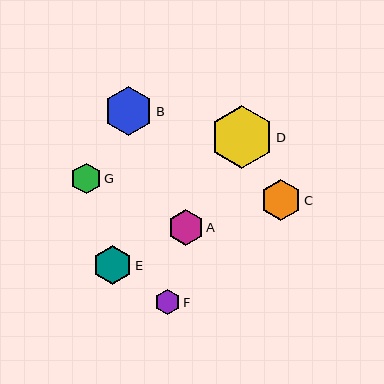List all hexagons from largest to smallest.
From largest to smallest: D, B, C, E, A, G, F.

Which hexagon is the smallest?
Hexagon F is the smallest with a size of approximately 25 pixels.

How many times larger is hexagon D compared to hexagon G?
Hexagon D is approximately 2.1 times the size of hexagon G.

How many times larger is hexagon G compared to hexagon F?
Hexagon G is approximately 1.2 times the size of hexagon F.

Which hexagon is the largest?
Hexagon D is the largest with a size of approximately 63 pixels.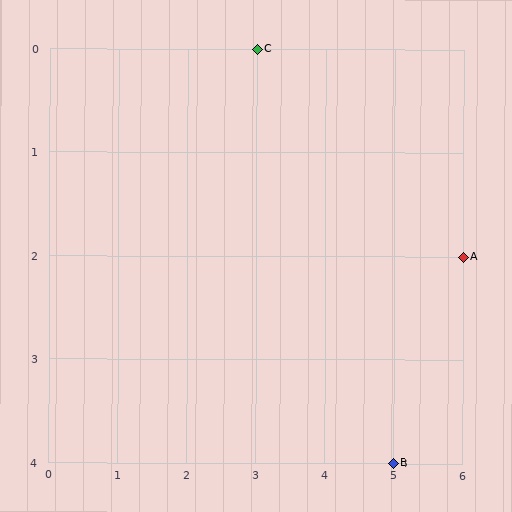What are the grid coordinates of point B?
Point B is at grid coordinates (5, 4).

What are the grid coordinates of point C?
Point C is at grid coordinates (3, 0).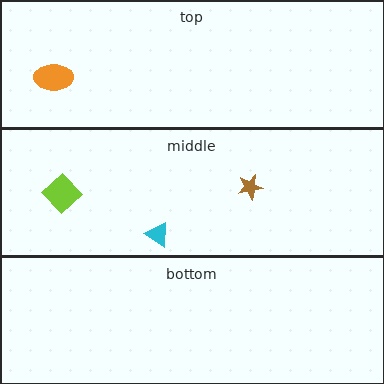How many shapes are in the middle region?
3.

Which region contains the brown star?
The middle region.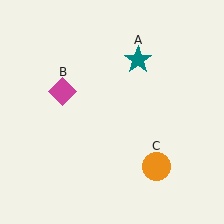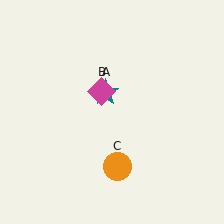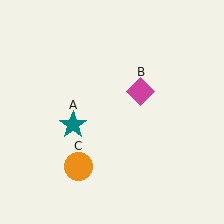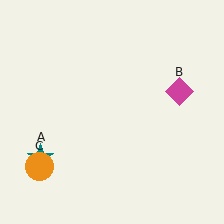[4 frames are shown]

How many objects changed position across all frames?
3 objects changed position: teal star (object A), magenta diamond (object B), orange circle (object C).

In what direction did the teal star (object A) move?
The teal star (object A) moved down and to the left.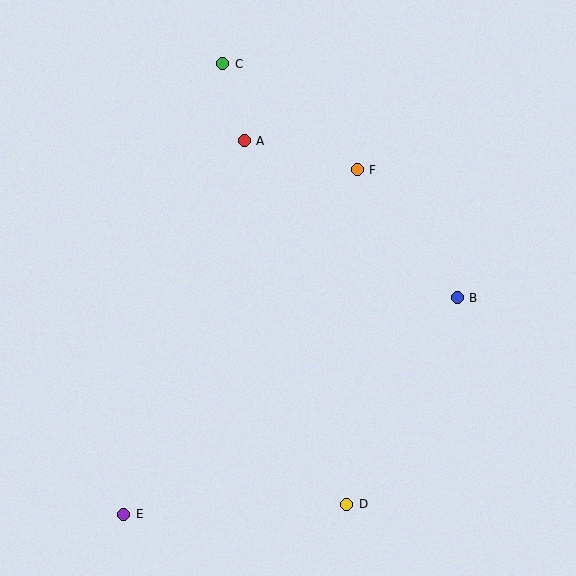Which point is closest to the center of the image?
Point F at (357, 170) is closest to the center.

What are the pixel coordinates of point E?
Point E is at (124, 514).